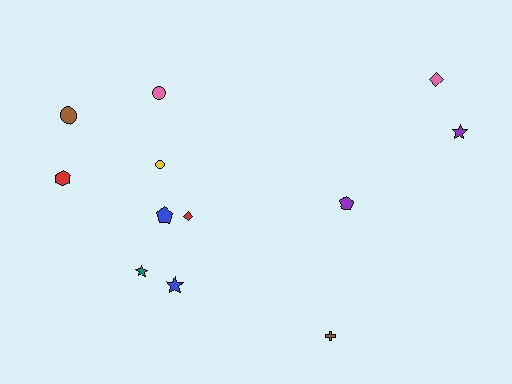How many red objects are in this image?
There are 2 red objects.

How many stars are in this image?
There are 3 stars.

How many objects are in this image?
There are 12 objects.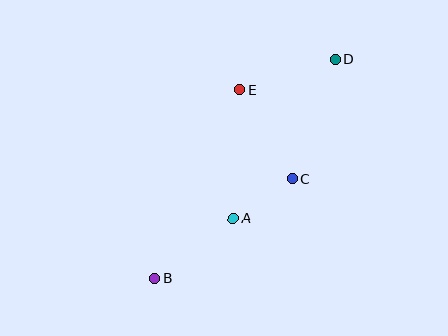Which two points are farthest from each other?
Points B and D are farthest from each other.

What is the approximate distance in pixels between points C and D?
The distance between C and D is approximately 127 pixels.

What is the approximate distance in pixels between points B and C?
The distance between B and C is approximately 170 pixels.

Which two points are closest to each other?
Points A and C are closest to each other.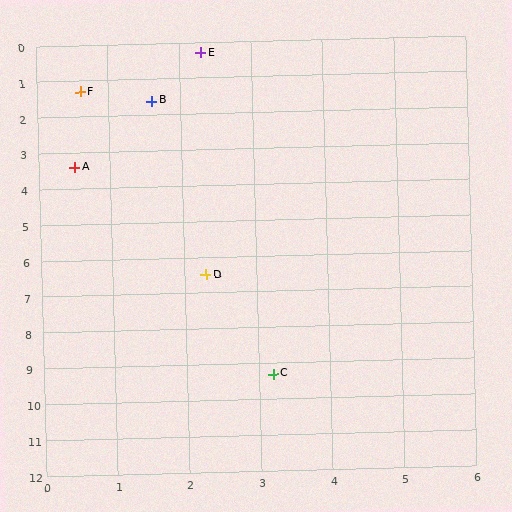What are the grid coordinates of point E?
Point E is at approximately (2.3, 0.3).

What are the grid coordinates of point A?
Point A is at approximately (0.5, 3.4).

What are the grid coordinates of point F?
Point F is at approximately (0.6, 1.3).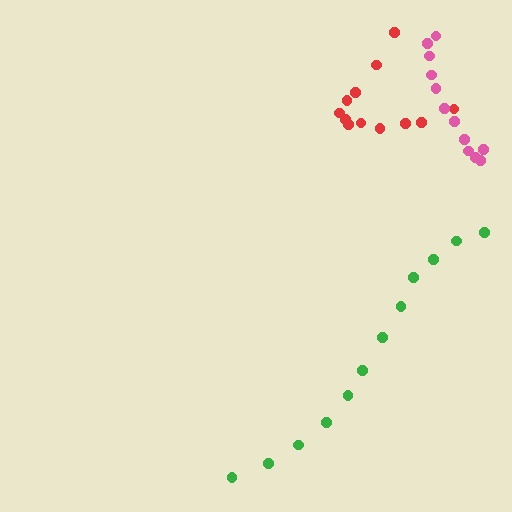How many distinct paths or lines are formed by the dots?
There are 3 distinct paths.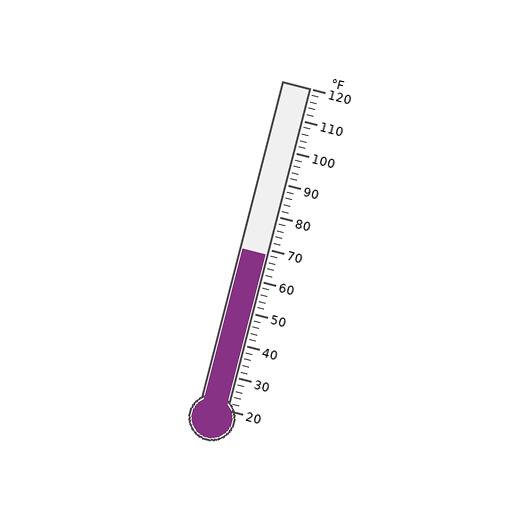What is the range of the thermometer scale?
The thermometer scale ranges from 20°F to 120°F.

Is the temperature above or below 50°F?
The temperature is above 50°F.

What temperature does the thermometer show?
The thermometer shows approximately 68°F.